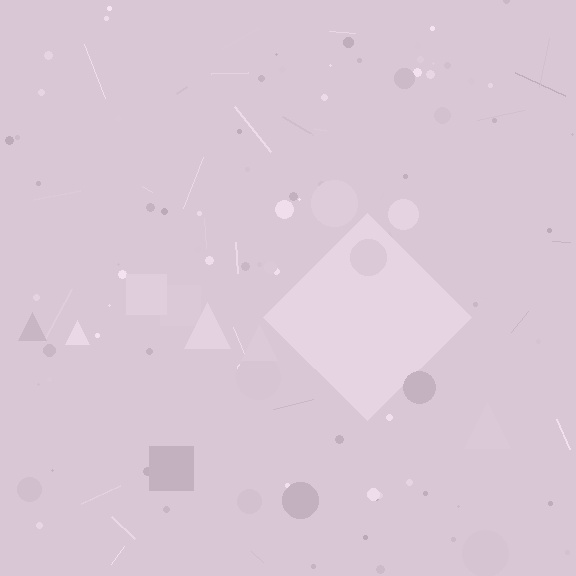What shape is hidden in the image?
A diamond is hidden in the image.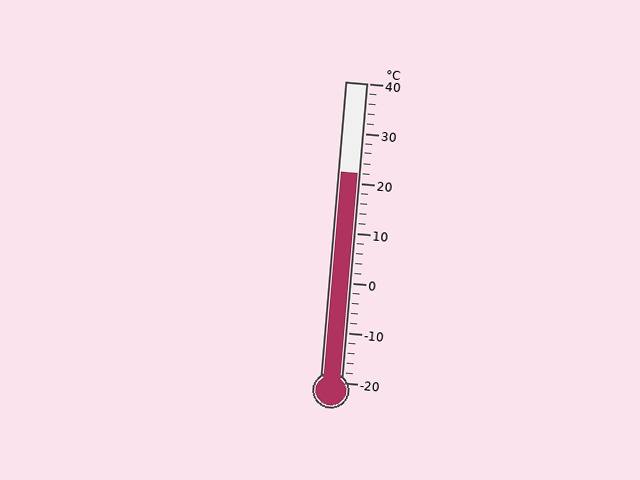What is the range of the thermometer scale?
The thermometer scale ranges from -20°C to 40°C.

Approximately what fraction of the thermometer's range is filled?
The thermometer is filled to approximately 70% of its range.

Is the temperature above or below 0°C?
The temperature is above 0°C.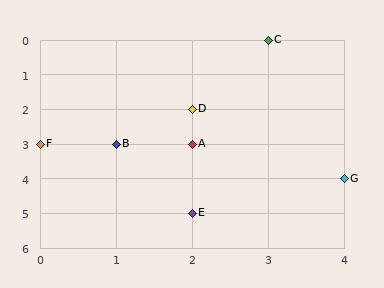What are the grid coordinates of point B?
Point B is at grid coordinates (1, 3).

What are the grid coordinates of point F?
Point F is at grid coordinates (0, 3).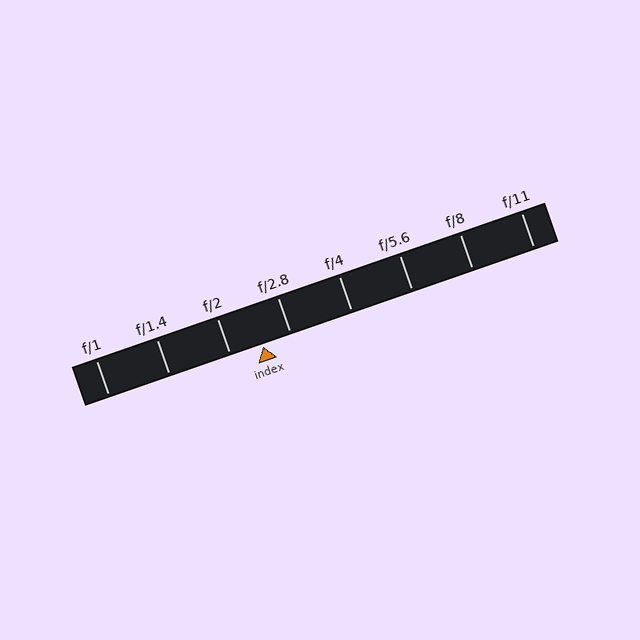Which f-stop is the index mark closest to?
The index mark is closest to f/2.8.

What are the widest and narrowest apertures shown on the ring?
The widest aperture shown is f/1 and the narrowest is f/11.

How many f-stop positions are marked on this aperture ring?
There are 8 f-stop positions marked.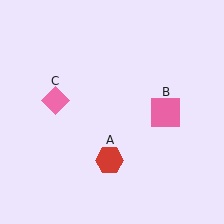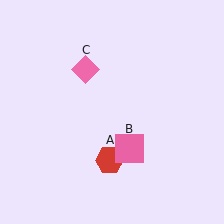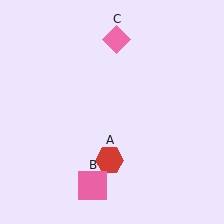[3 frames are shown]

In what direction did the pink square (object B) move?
The pink square (object B) moved down and to the left.